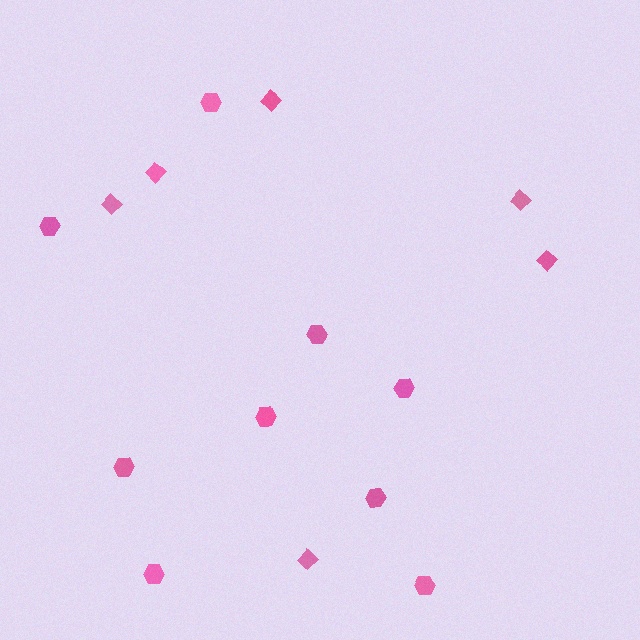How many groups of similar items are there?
There are 2 groups: one group of hexagons (9) and one group of diamonds (6).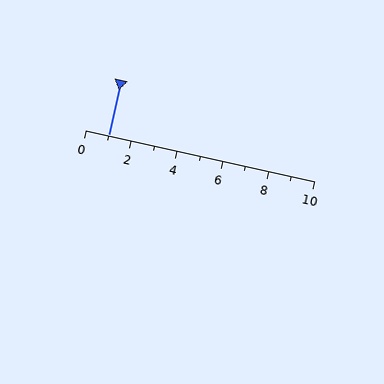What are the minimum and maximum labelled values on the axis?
The axis runs from 0 to 10.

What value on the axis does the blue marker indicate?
The marker indicates approximately 1.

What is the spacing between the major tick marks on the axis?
The major ticks are spaced 2 apart.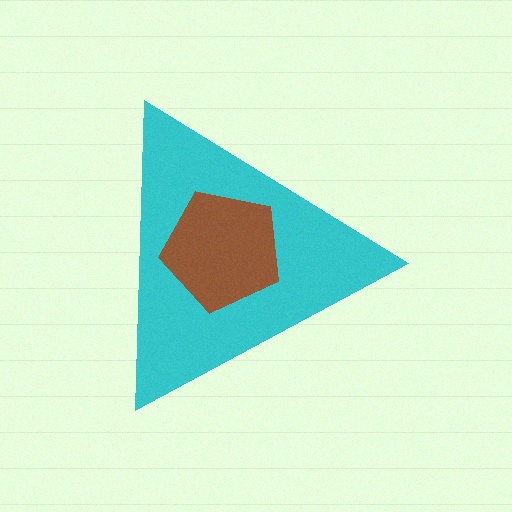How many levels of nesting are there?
2.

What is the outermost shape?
The cyan triangle.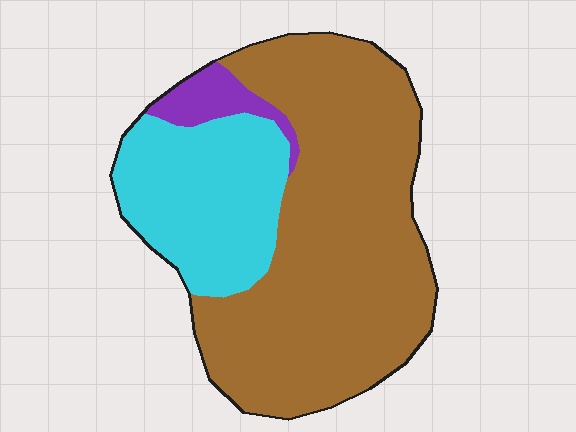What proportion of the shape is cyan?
Cyan covers around 25% of the shape.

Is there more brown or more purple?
Brown.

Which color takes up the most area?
Brown, at roughly 65%.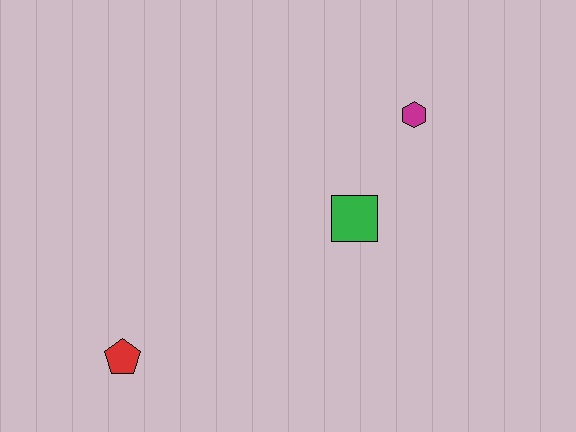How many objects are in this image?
There are 3 objects.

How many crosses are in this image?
There are no crosses.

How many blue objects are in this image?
There are no blue objects.